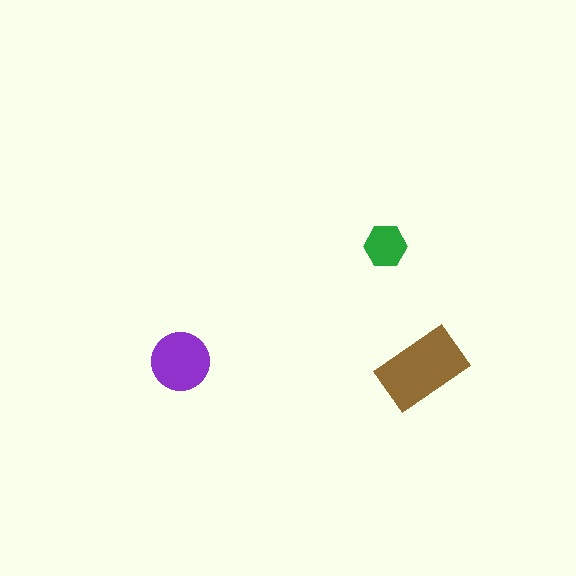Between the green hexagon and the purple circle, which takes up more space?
The purple circle.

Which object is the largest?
The brown rectangle.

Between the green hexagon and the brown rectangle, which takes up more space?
The brown rectangle.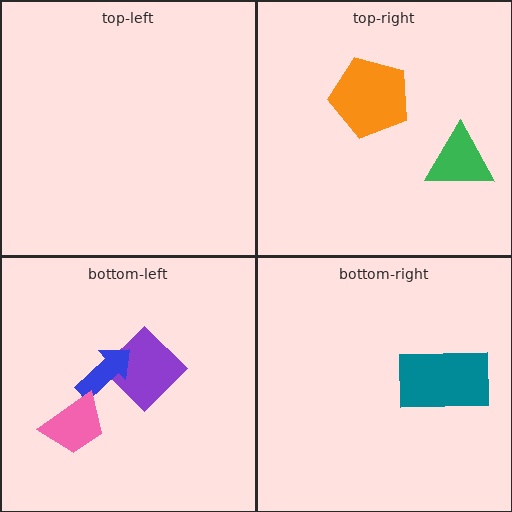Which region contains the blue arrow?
The bottom-left region.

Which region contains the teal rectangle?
The bottom-right region.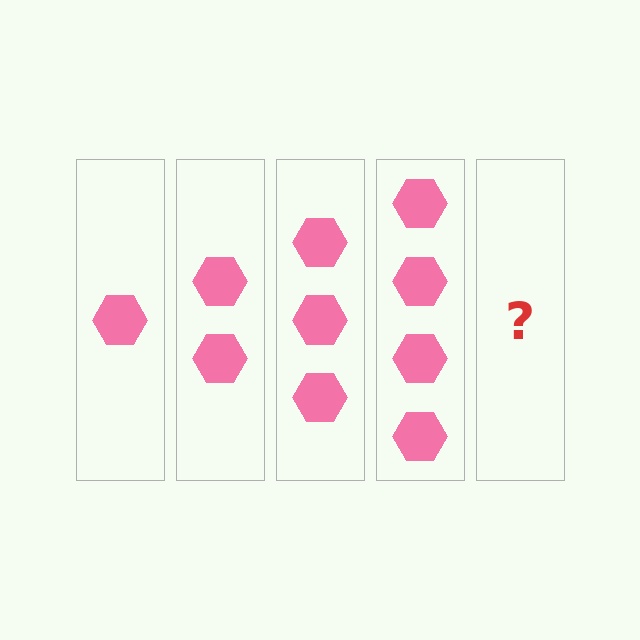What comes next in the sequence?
The next element should be 5 hexagons.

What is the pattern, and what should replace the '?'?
The pattern is that each step adds one more hexagon. The '?' should be 5 hexagons.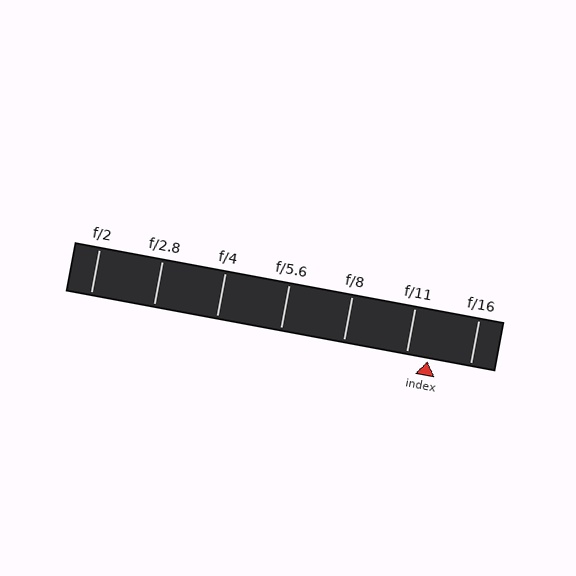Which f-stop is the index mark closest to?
The index mark is closest to f/11.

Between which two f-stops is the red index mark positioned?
The index mark is between f/11 and f/16.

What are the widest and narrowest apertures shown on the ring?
The widest aperture shown is f/2 and the narrowest is f/16.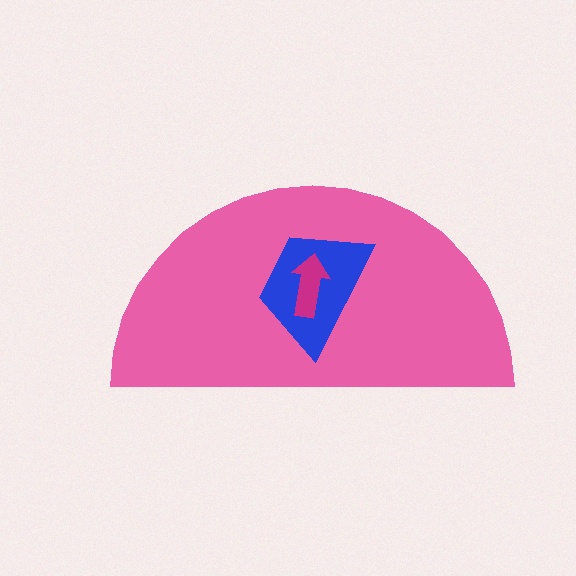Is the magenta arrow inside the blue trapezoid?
Yes.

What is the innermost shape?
The magenta arrow.